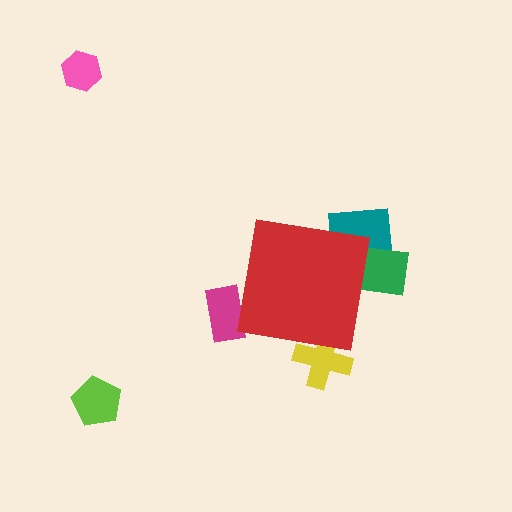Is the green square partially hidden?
Yes, the green square is partially hidden behind the red square.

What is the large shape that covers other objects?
A red square.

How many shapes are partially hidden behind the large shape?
4 shapes are partially hidden.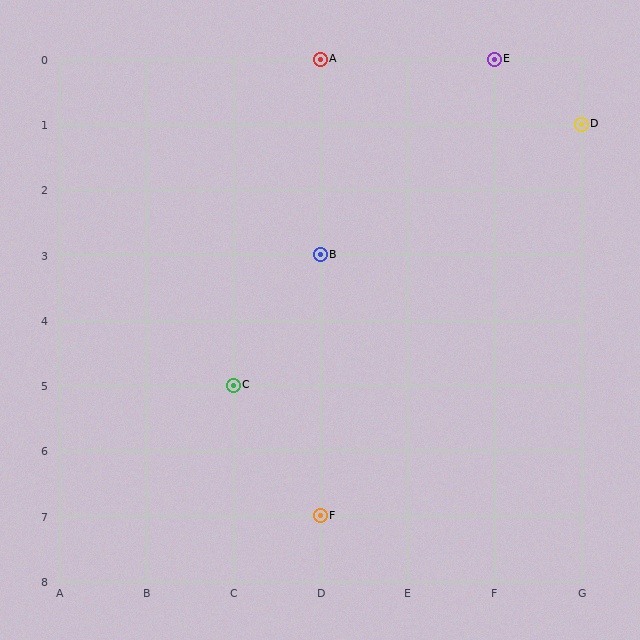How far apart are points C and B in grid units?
Points C and B are 1 column and 2 rows apart (about 2.2 grid units diagonally).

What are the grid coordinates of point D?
Point D is at grid coordinates (G, 1).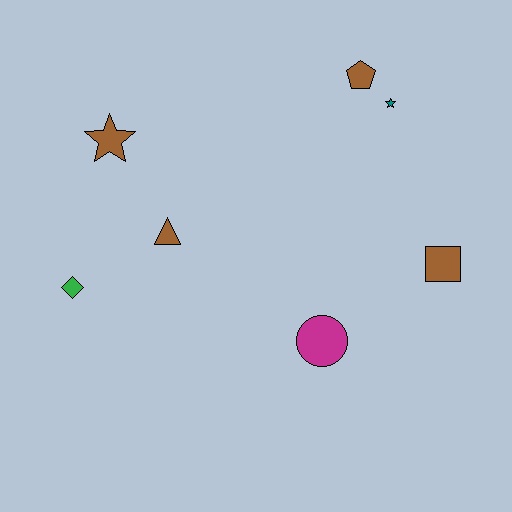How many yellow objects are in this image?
There are no yellow objects.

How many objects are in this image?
There are 7 objects.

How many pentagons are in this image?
There is 1 pentagon.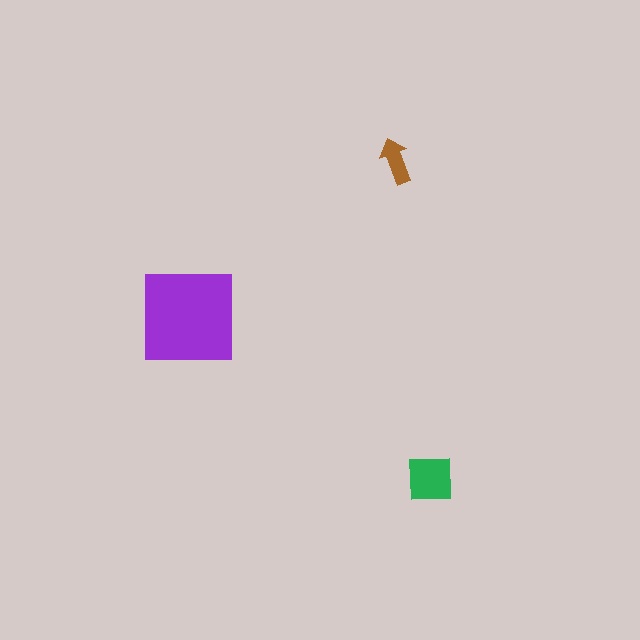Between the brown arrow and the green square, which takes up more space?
The green square.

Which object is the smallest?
The brown arrow.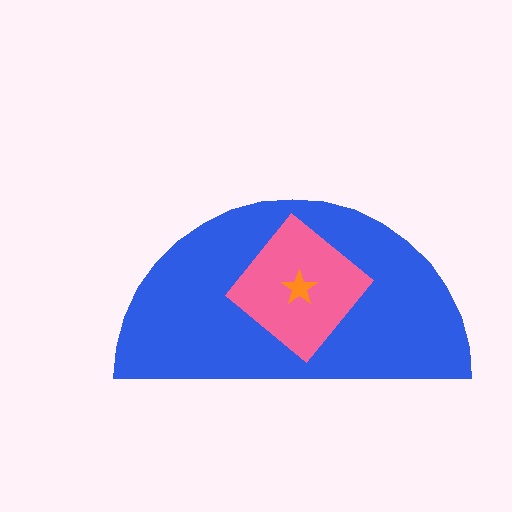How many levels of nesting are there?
3.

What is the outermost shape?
The blue semicircle.